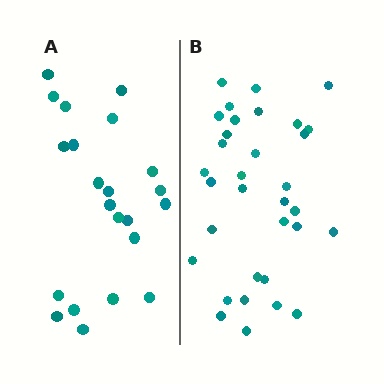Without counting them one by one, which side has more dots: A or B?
Region B (the right region) has more dots.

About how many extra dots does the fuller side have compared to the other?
Region B has roughly 12 or so more dots than region A.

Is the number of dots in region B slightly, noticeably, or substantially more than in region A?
Region B has substantially more. The ratio is roughly 1.5 to 1.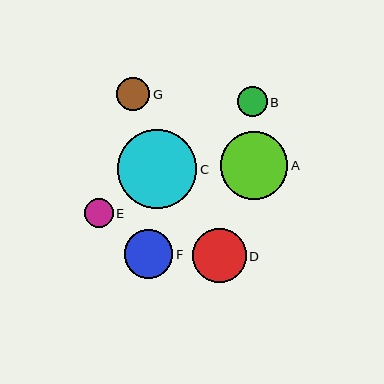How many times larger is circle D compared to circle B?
Circle D is approximately 1.8 times the size of circle B.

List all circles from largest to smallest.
From largest to smallest: C, A, D, F, G, B, E.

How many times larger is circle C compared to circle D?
Circle C is approximately 1.5 times the size of circle D.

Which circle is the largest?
Circle C is the largest with a size of approximately 79 pixels.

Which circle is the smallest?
Circle E is the smallest with a size of approximately 29 pixels.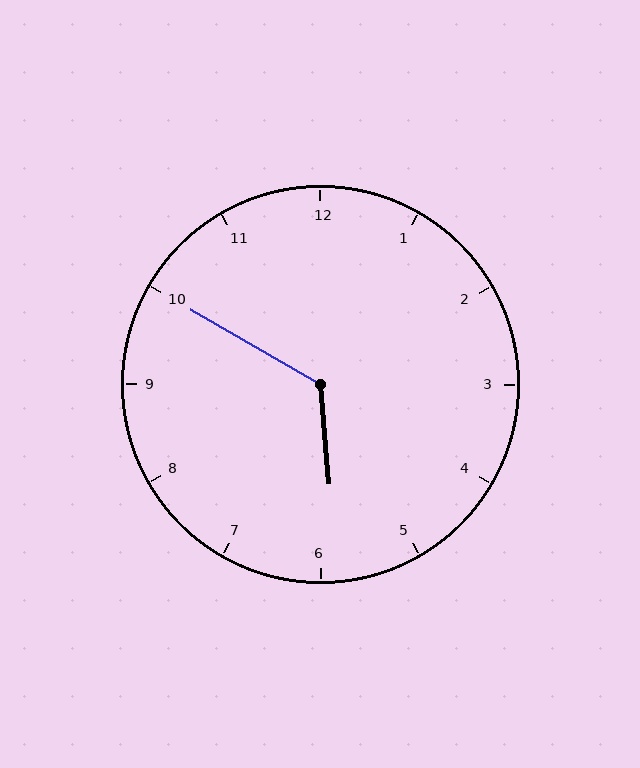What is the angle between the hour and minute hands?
Approximately 125 degrees.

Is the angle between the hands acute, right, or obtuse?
It is obtuse.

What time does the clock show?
5:50.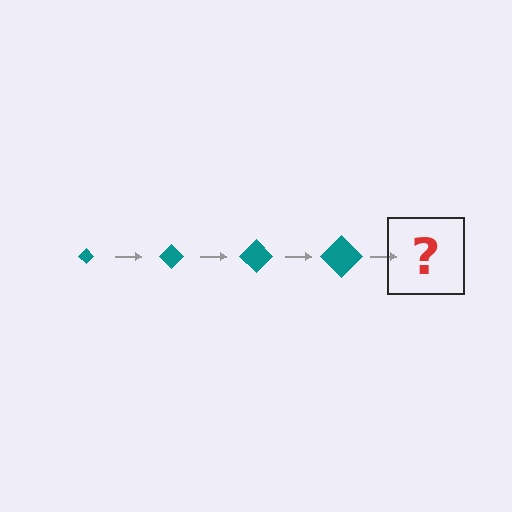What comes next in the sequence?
The next element should be a teal diamond, larger than the previous one.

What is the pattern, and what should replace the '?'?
The pattern is that the diamond gets progressively larger each step. The '?' should be a teal diamond, larger than the previous one.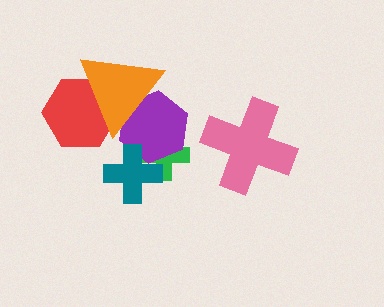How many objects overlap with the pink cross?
0 objects overlap with the pink cross.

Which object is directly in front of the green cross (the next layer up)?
The purple hexagon is directly in front of the green cross.